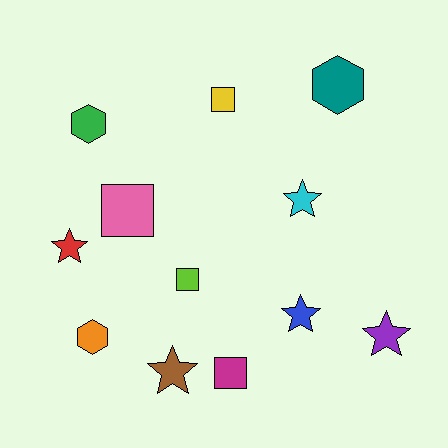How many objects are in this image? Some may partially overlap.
There are 12 objects.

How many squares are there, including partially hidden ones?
There are 4 squares.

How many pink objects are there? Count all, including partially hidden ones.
There is 1 pink object.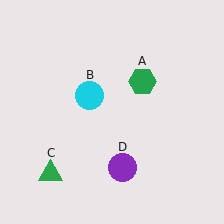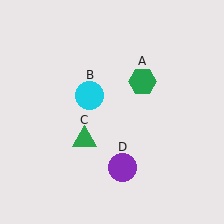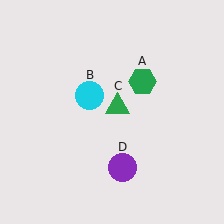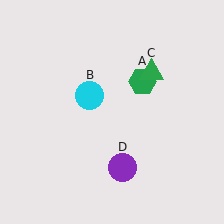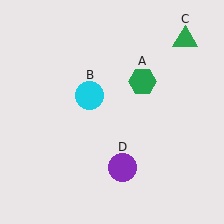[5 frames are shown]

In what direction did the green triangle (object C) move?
The green triangle (object C) moved up and to the right.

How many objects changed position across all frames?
1 object changed position: green triangle (object C).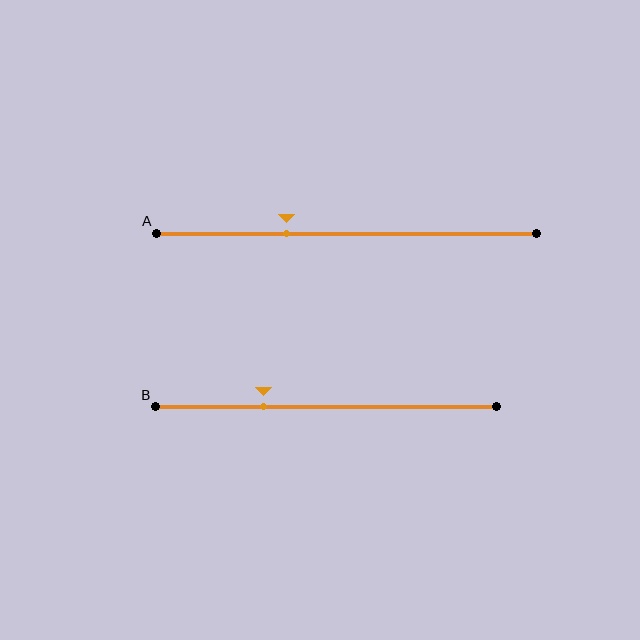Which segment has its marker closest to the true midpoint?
Segment A has its marker closest to the true midpoint.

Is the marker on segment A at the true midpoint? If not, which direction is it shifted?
No, the marker on segment A is shifted to the left by about 16% of the segment length.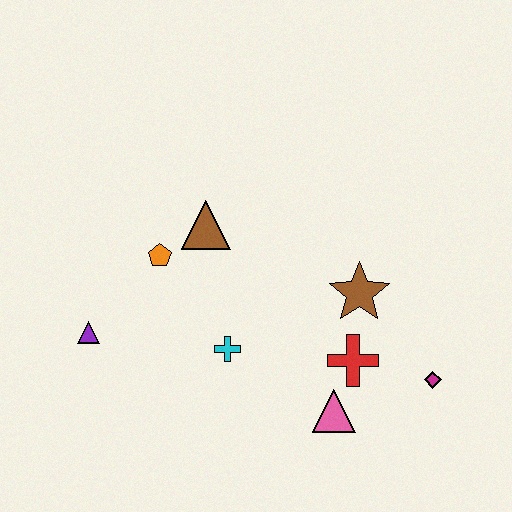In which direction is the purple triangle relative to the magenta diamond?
The purple triangle is to the left of the magenta diamond.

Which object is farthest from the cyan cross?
The magenta diamond is farthest from the cyan cross.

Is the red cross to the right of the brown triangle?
Yes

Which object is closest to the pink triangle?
The red cross is closest to the pink triangle.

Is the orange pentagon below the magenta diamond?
No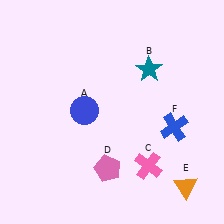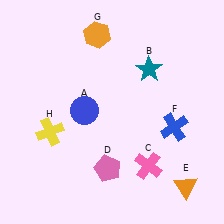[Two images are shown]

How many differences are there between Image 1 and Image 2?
There are 2 differences between the two images.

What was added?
An orange hexagon (G), a yellow cross (H) were added in Image 2.